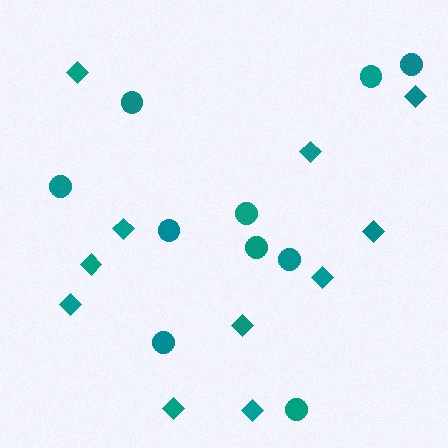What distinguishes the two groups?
There are 2 groups: one group of diamonds (11) and one group of circles (10).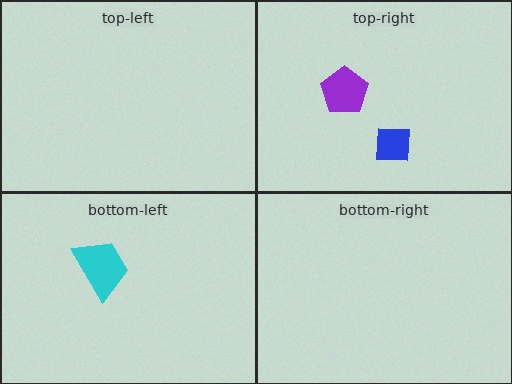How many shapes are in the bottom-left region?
1.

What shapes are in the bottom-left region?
The cyan trapezoid.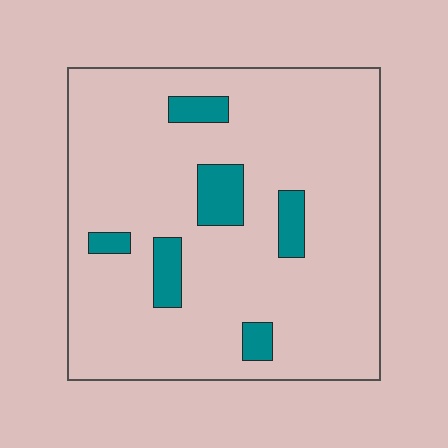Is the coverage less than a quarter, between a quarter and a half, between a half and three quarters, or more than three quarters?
Less than a quarter.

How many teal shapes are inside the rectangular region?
6.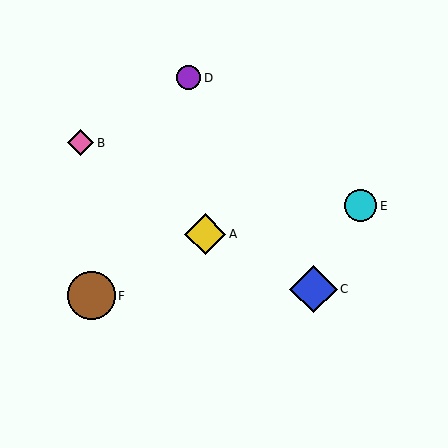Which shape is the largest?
The blue diamond (labeled C) is the largest.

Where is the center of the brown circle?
The center of the brown circle is at (92, 296).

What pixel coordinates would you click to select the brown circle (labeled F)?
Click at (92, 296) to select the brown circle F.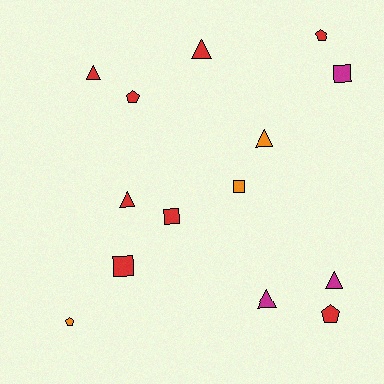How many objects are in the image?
There are 14 objects.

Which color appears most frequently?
Red, with 8 objects.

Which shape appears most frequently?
Triangle, with 6 objects.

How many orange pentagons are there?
There is 1 orange pentagon.